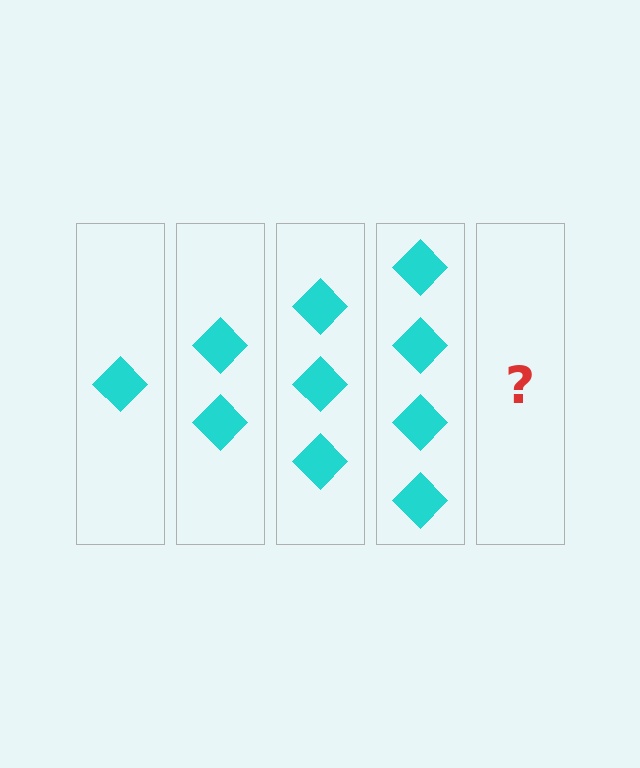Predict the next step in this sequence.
The next step is 5 diamonds.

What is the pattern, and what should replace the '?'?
The pattern is that each step adds one more diamond. The '?' should be 5 diamonds.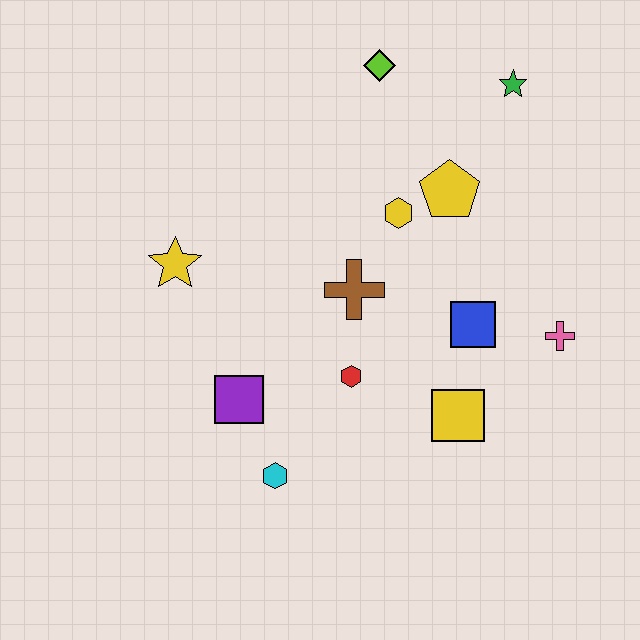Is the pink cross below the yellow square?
No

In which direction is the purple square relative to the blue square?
The purple square is to the left of the blue square.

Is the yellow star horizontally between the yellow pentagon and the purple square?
No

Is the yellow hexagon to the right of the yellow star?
Yes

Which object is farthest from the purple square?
The green star is farthest from the purple square.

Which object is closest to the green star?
The yellow pentagon is closest to the green star.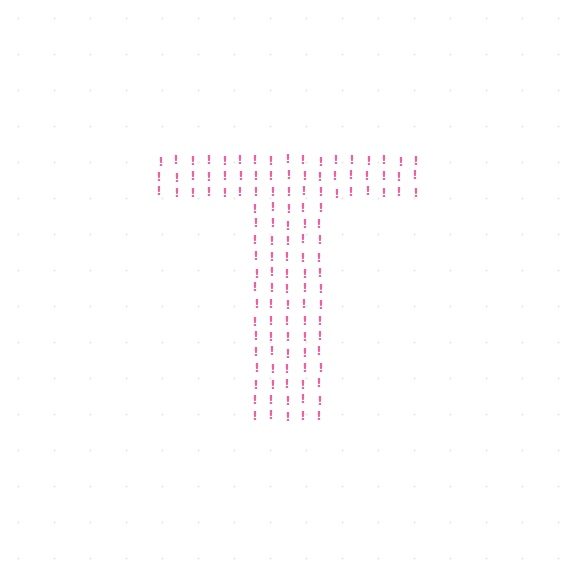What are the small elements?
The small elements are exclamation marks.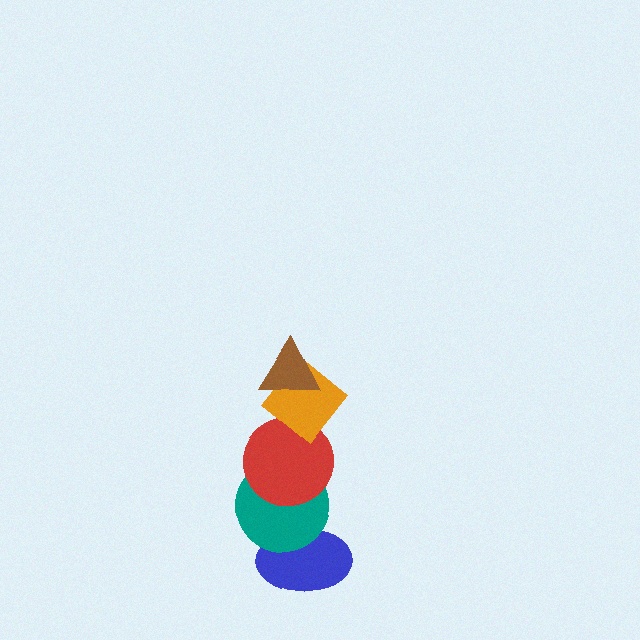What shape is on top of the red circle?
The orange diamond is on top of the red circle.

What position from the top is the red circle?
The red circle is 3rd from the top.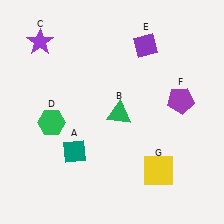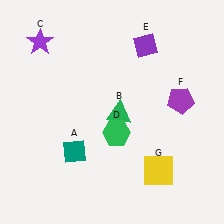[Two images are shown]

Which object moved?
The green hexagon (D) moved right.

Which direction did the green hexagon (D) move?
The green hexagon (D) moved right.